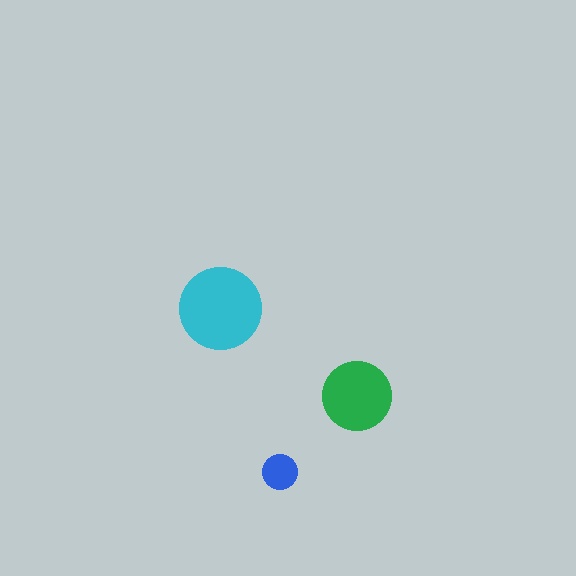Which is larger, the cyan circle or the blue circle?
The cyan one.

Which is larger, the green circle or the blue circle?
The green one.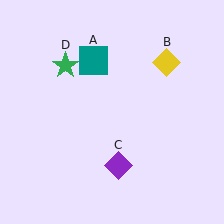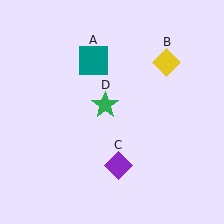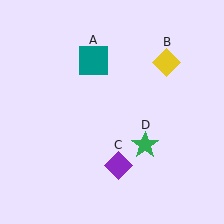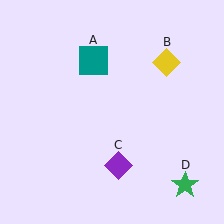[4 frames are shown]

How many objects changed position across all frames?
1 object changed position: green star (object D).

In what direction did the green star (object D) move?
The green star (object D) moved down and to the right.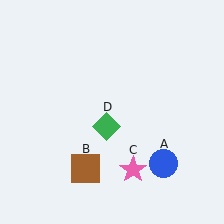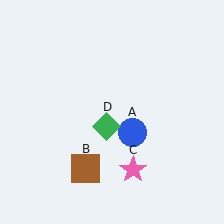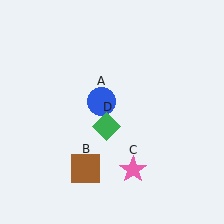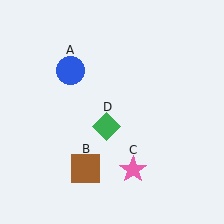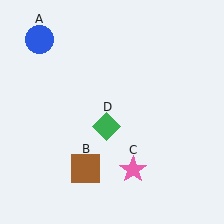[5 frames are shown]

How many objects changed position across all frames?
1 object changed position: blue circle (object A).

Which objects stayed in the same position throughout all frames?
Brown square (object B) and pink star (object C) and green diamond (object D) remained stationary.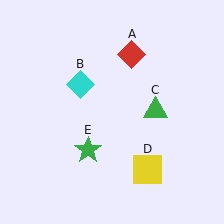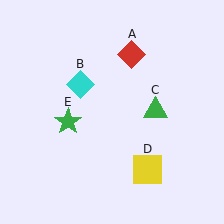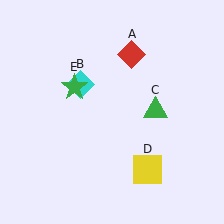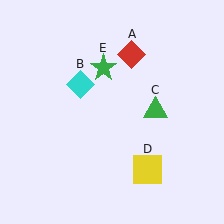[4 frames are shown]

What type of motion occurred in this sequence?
The green star (object E) rotated clockwise around the center of the scene.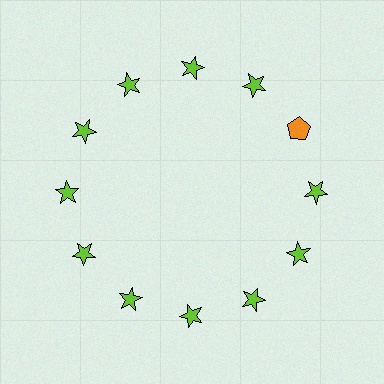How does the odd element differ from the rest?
It differs in both color (orange instead of lime) and shape (pentagon instead of star).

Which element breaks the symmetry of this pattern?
The orange pentagon at roughly the 2 o'clock position breaks the symmetry. All other shapes are lime stars.